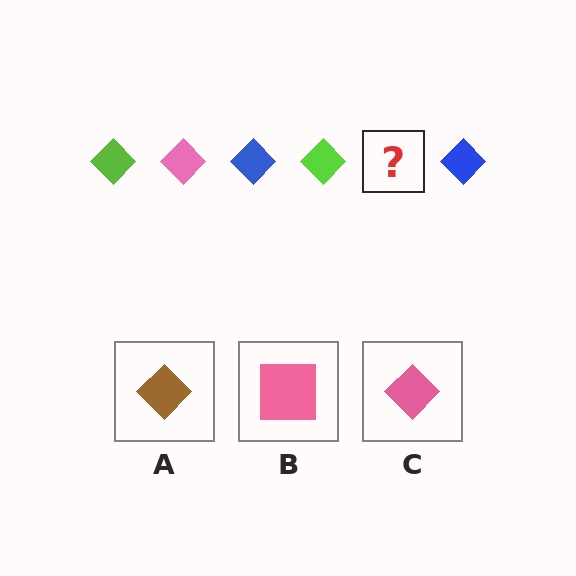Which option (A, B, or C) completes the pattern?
C.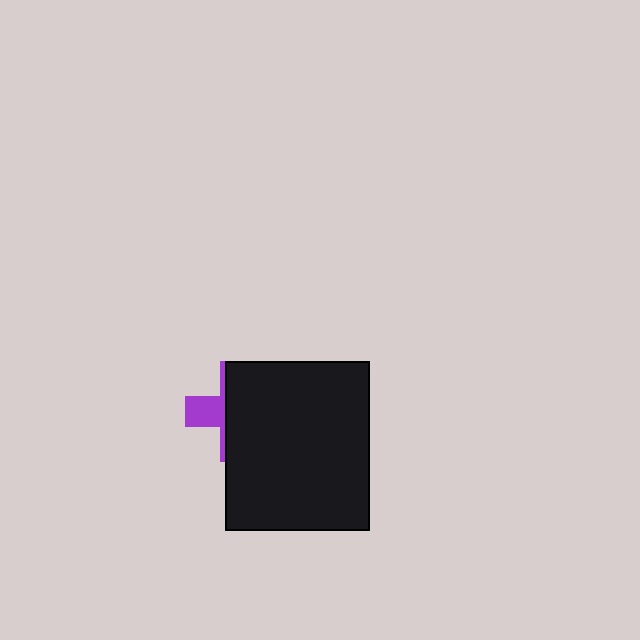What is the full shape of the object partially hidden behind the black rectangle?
The partially hidden object is a purple cross.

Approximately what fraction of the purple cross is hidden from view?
Roughly 69% of the purple cross is hidden behind the black rectangle.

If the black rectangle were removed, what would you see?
You would see the complete purple cross.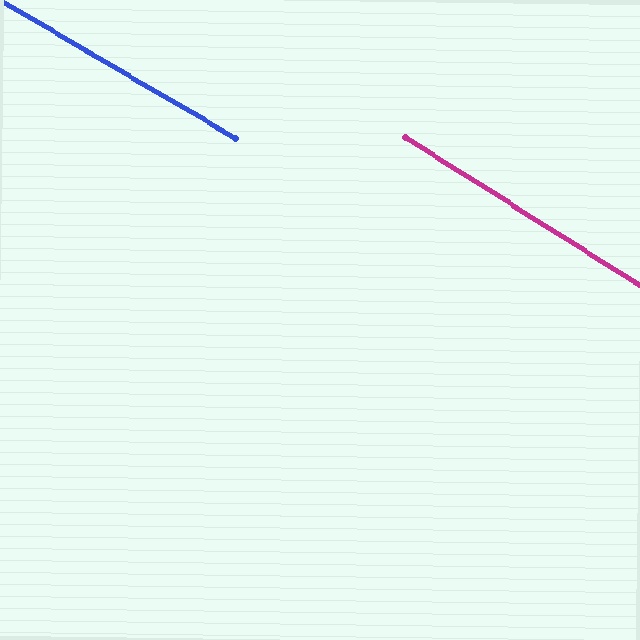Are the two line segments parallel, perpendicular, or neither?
Parallel — their directions differ by only 1.9°.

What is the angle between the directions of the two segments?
Approximately 2 degrees.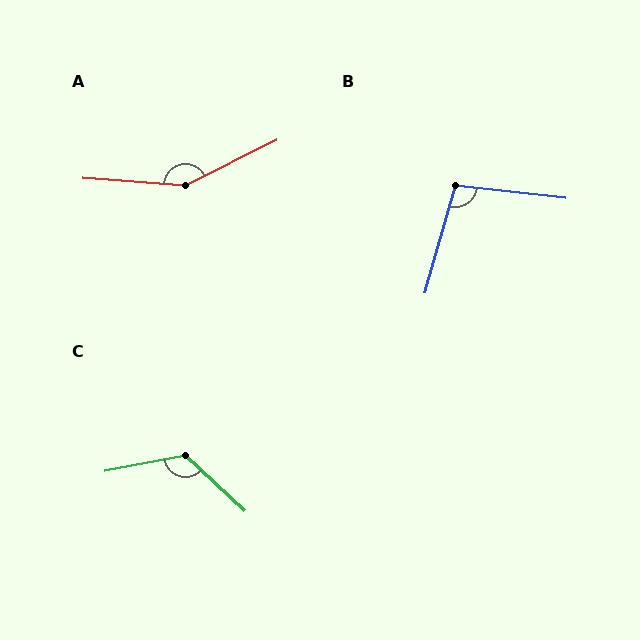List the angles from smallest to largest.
B (100°), C (126°), A (149°).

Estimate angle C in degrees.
Approximately 126 degrees.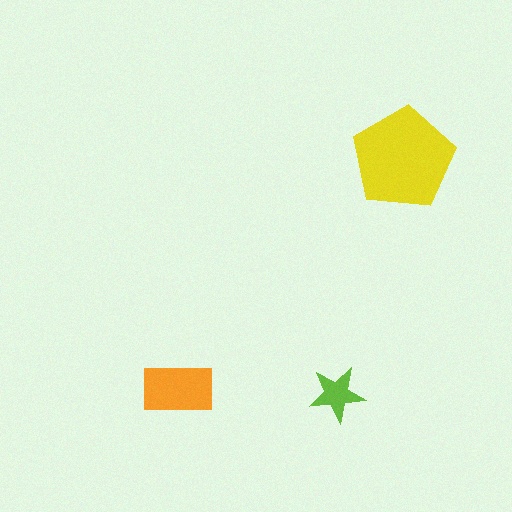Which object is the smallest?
The lime star.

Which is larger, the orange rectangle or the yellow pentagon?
The yellow pentagon.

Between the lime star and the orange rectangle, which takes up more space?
The orange rectangle.